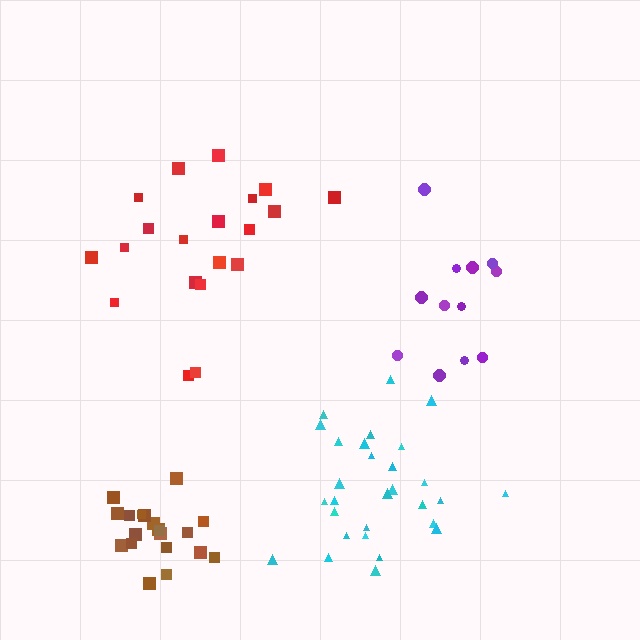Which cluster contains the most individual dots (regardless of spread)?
Cyan (29).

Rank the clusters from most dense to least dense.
brown, cyan, purple, red.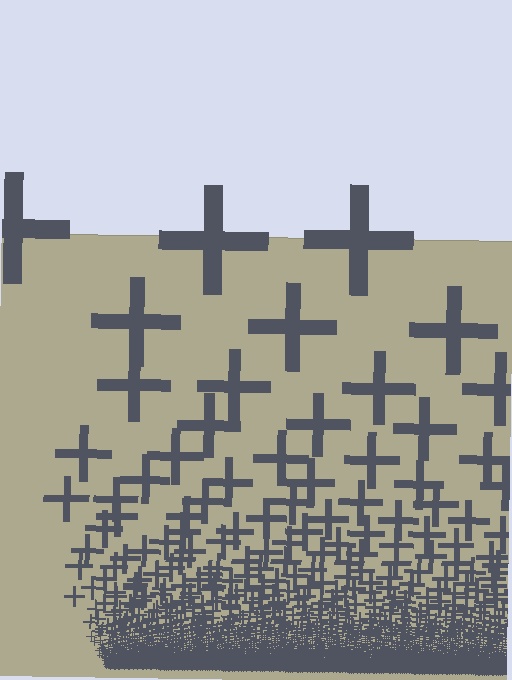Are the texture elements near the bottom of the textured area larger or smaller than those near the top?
Smaller. The gradient is inverted — elements near the bottom are smaller and denser.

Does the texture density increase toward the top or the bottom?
Density increases toward the bottom.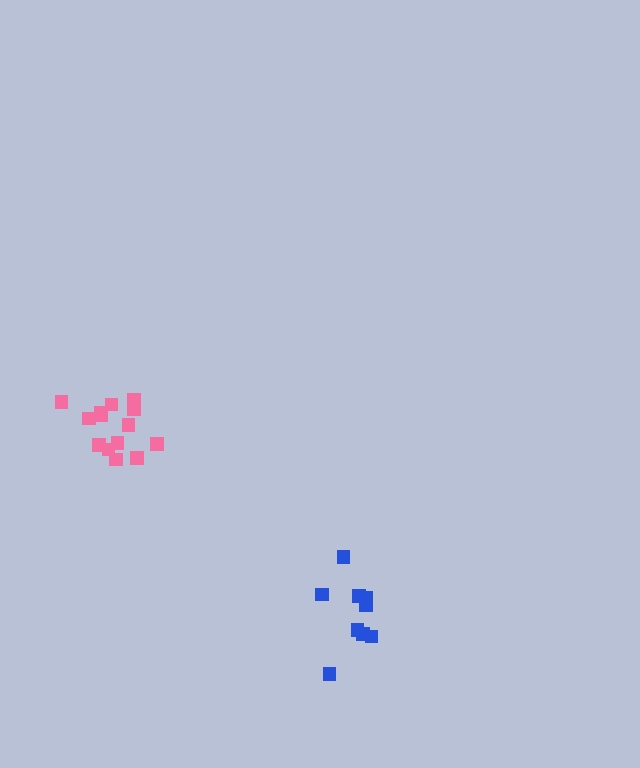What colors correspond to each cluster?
The clusters are colored: blue, pink.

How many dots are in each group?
Group 1: 9 dots, Group 2: 14 dots (23 total).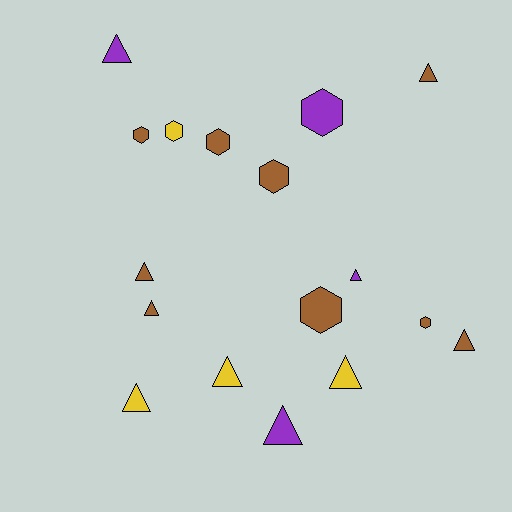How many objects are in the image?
There are 17 objects.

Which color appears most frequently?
Brown, with 9 objects.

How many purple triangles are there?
There are 3 purple triangles.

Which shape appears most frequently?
Triangle, with 10 objects.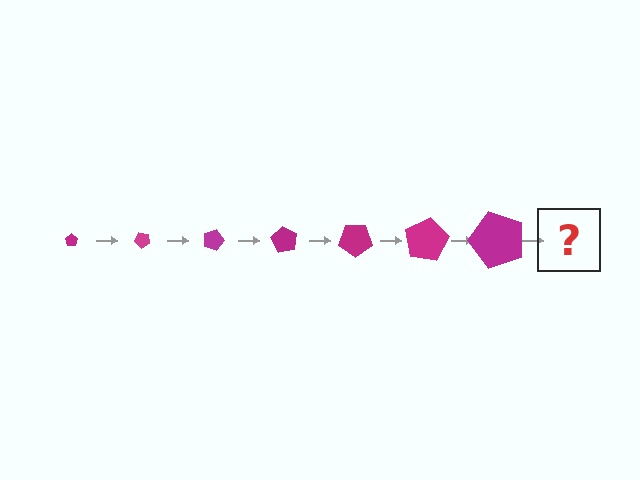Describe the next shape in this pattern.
It should be a pentagon, larger than the previous one and rotated 315 degrees from the start.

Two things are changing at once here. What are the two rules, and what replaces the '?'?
The two rules are that the pentagon grows larger each step and it rotates 45 degrees each step. The '?' should be a pentagon, larger than the previous one and rotated 315 degrees from the start.